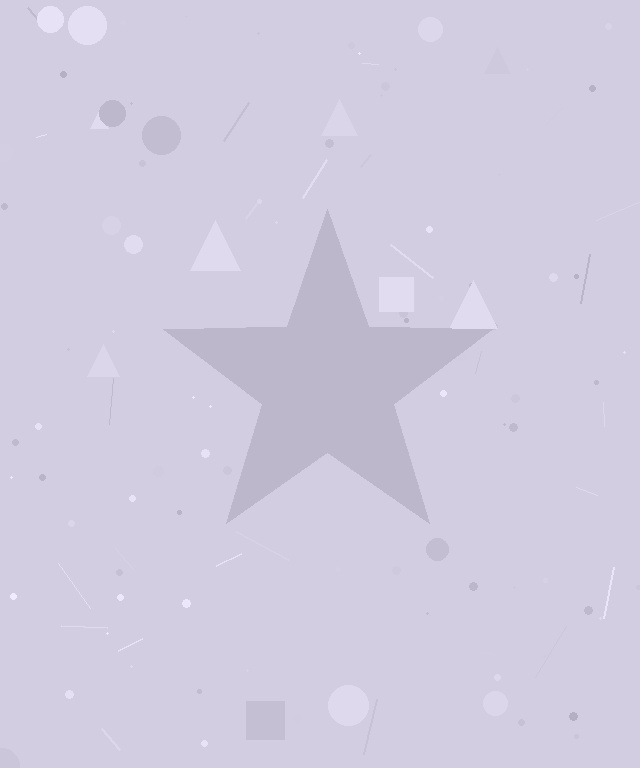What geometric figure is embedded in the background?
A star is embedded in the background.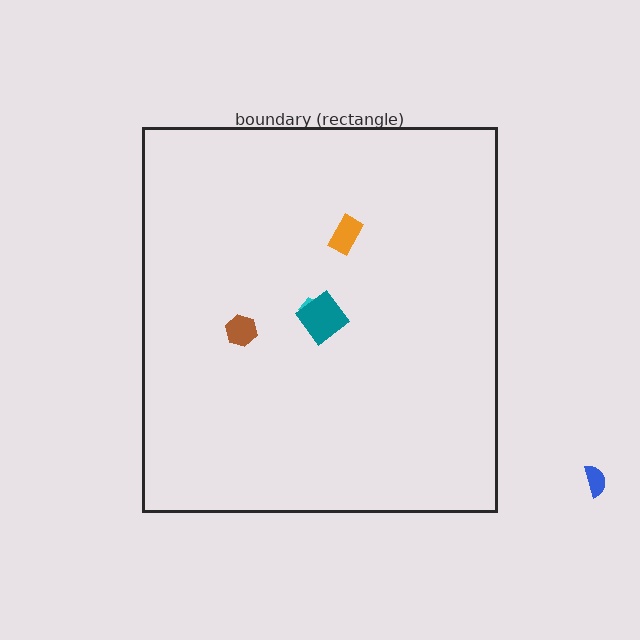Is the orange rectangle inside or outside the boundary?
Inside.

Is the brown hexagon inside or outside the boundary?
Inside.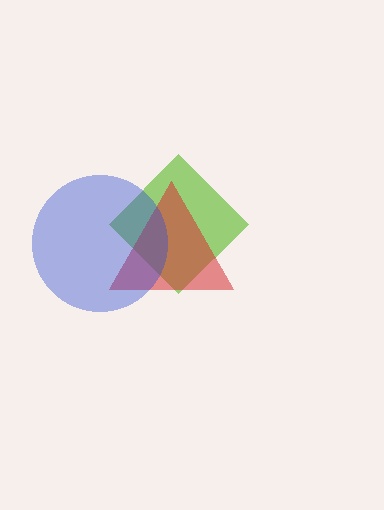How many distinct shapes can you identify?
There are 3 distinct shapes: a lime diamond, a red triangle, a blue circle.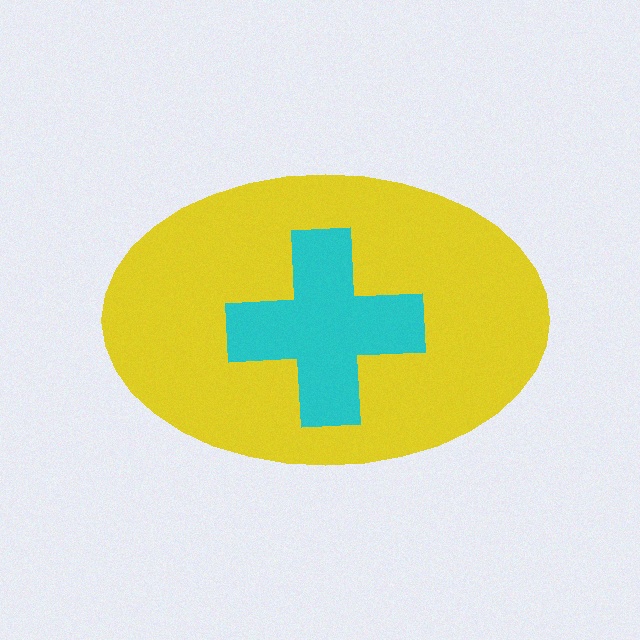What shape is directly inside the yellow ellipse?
The cyan cross.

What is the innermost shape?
The cyan cross.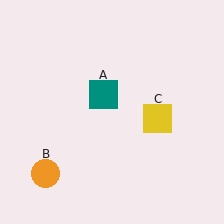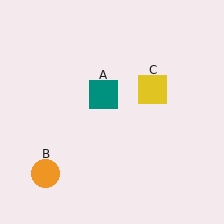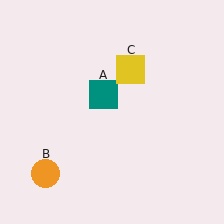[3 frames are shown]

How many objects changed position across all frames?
1 object changed position: yellow square (object C).